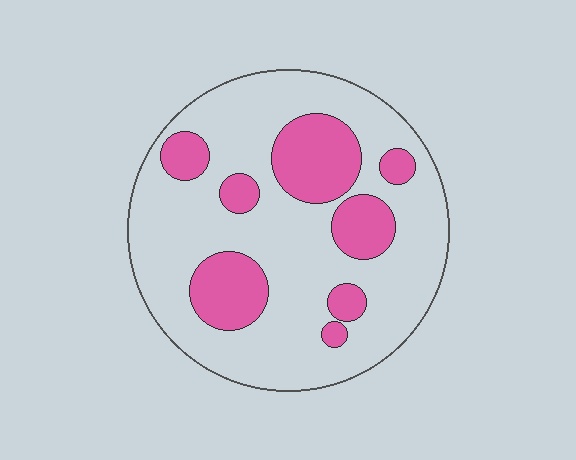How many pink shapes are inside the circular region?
8.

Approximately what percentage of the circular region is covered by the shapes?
Approximately 25%.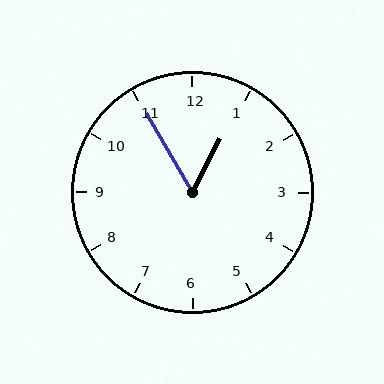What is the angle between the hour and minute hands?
Approximately 58 degrees.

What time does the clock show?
12:55.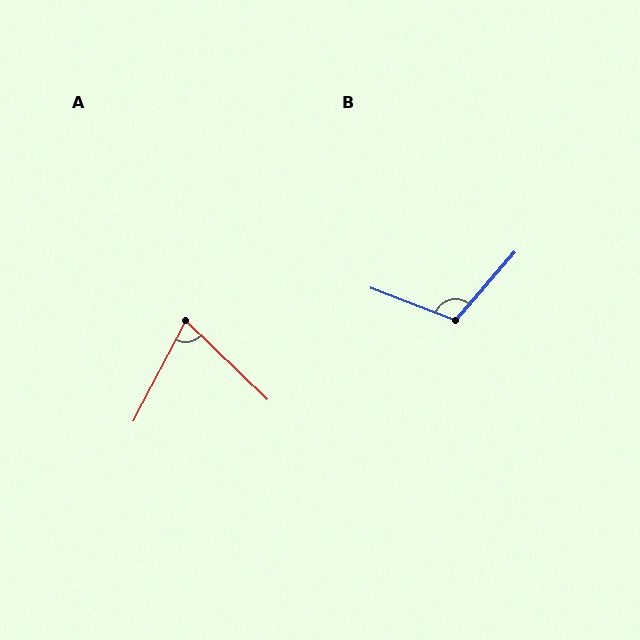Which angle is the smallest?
A, at approximately 74 degrees.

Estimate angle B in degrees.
Approximately 110 degrees.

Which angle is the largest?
B, at approximately 110 degrees.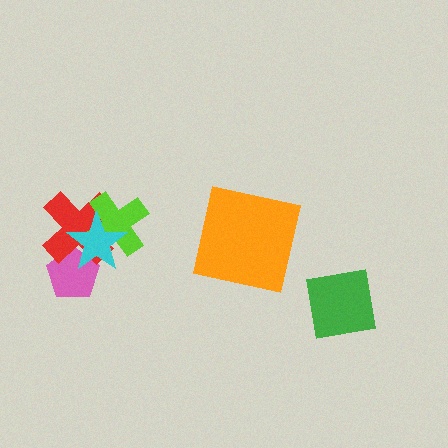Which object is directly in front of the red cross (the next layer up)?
The lime cross is directly in front of the red cross.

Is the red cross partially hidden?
Yes, it is partially covered by another shape.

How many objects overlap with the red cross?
3 objects overlap with the red cross.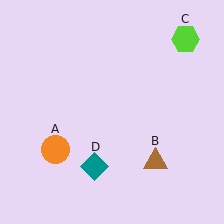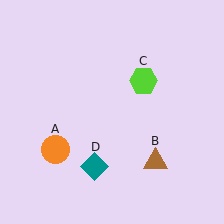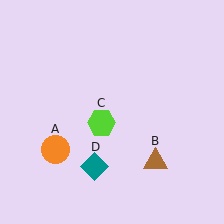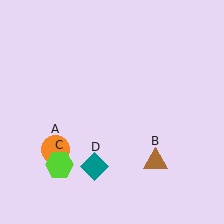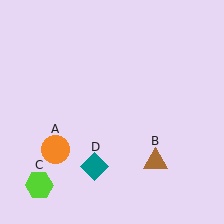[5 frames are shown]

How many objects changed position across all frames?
1 object changed position: lime hexagon (object C).